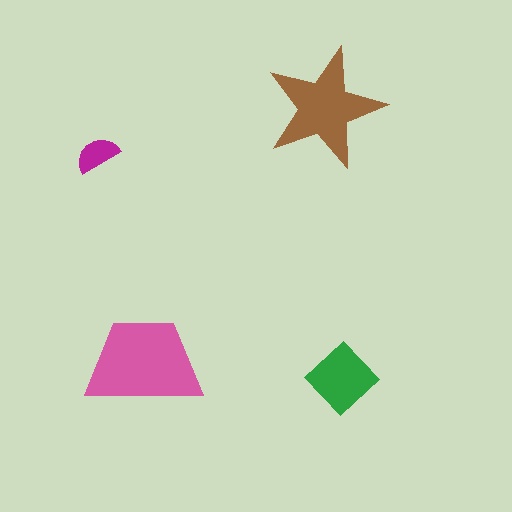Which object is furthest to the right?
The green diamond is rightmost.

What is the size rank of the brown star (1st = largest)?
2nd.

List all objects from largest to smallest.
The pink trapezoid, the brown star, the green diamond, the magenta semicircle.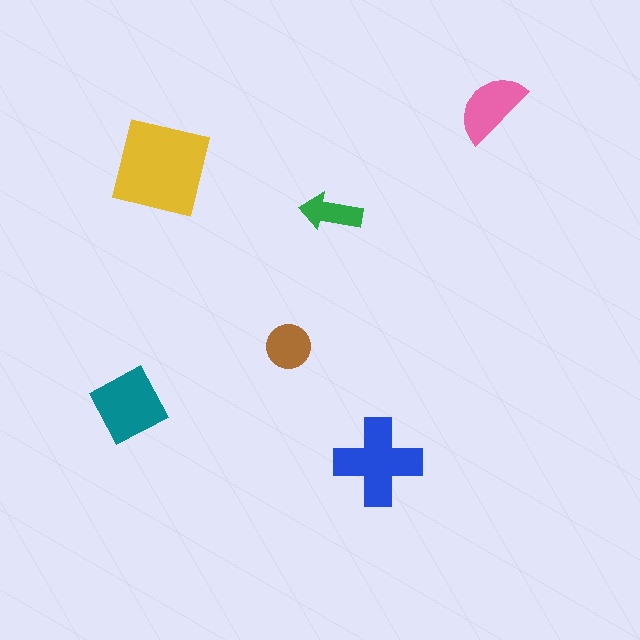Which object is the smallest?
The green arrow.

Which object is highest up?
The pink semicircle is topmost.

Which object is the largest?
The yellow square.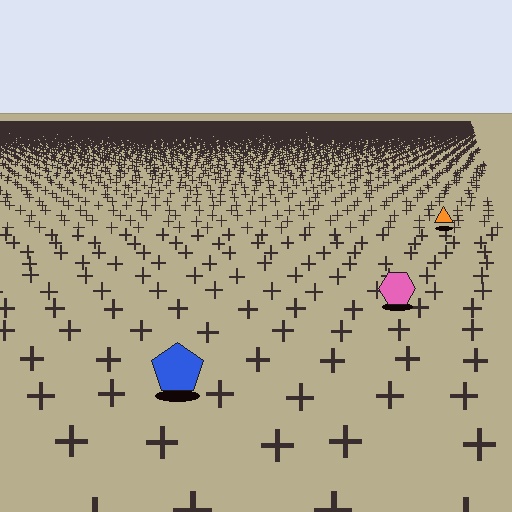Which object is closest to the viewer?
The blue pentagon is closest. The texture marks near it are larger and more spread out.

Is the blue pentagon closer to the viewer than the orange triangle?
Yes. The blue pentagon is closer — you can tell from the texture gradient: the ground texture is coarser near it.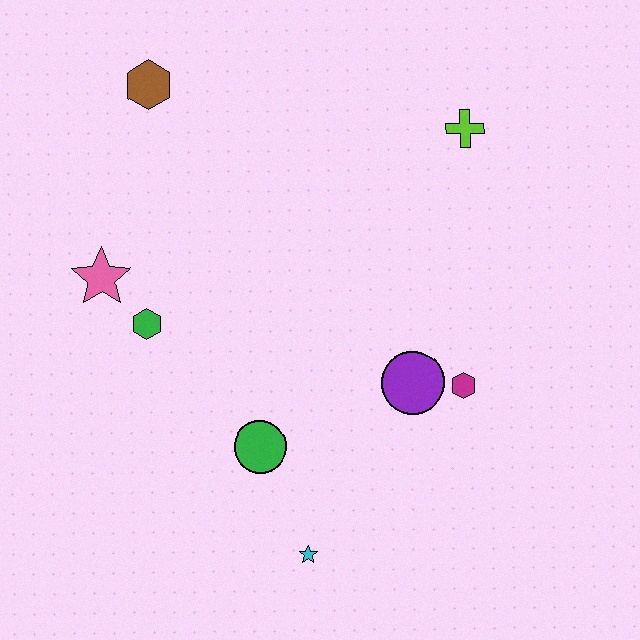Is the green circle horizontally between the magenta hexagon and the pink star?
Yes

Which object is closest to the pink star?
The green hexagon is closest to the pink star.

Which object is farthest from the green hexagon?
The lime cross is farthest from the green hexagon.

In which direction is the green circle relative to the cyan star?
The green circle is above the cyan star.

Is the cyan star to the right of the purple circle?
No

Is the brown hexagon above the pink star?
Yes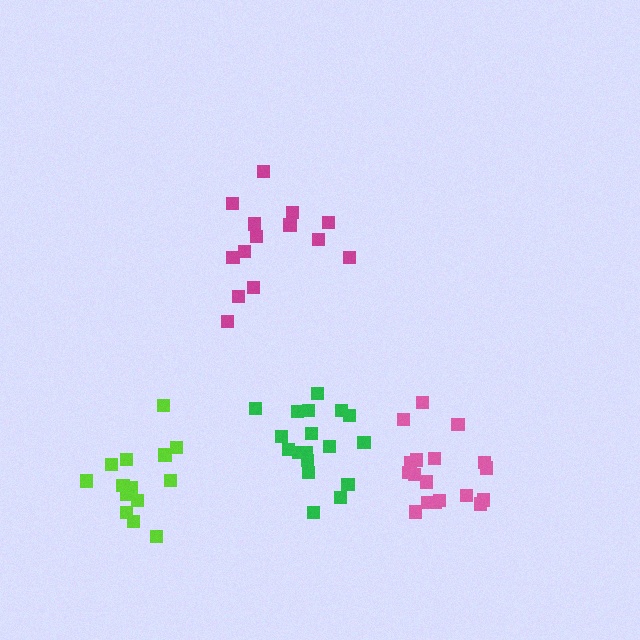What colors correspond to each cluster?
The clusters are colored: pink, magenta, green, lime.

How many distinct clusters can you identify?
There are 4 distinct clusters.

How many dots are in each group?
Group 1: 19 dots, Group 2: 14 dots, Group 3: 18 dots, Group 4: 14 dots (65 total).